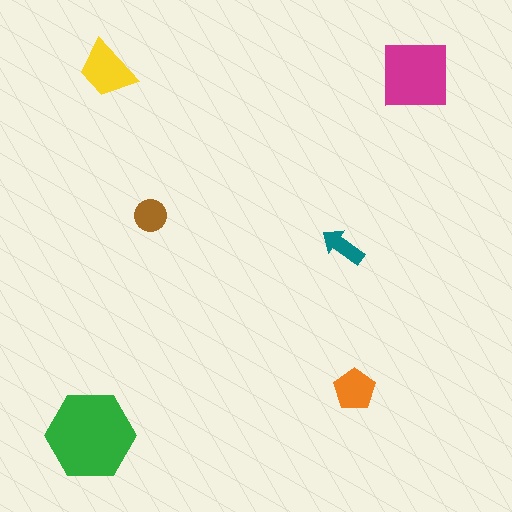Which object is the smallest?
The teal arrow.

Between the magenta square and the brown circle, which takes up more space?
The magenta square.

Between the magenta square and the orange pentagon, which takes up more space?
The magenta square.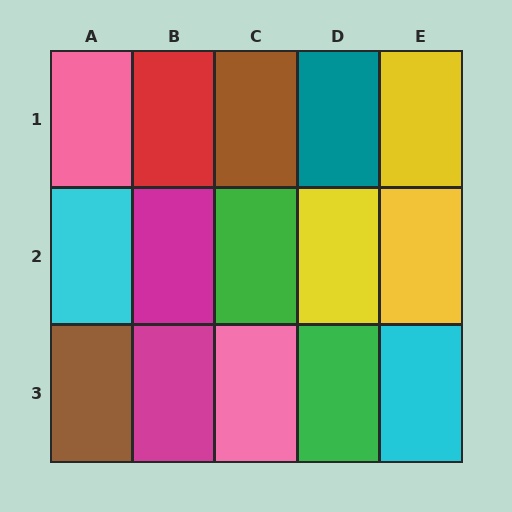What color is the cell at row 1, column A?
Pink.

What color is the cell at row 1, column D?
Teal.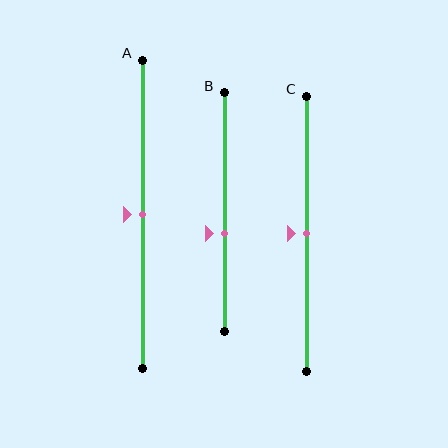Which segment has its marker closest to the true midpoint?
Segment A has its marker closest to the true midpoint.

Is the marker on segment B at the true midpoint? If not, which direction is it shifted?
No, the marker on segment B is shifted downward by about 9% of the segment length.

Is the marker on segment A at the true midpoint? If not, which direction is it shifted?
Yes, the marker on segment A is at the true midpoint.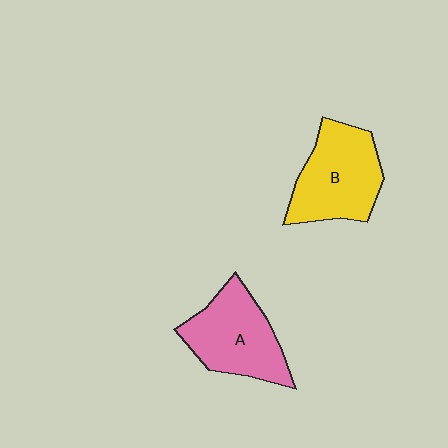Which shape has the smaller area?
Shape A (pink).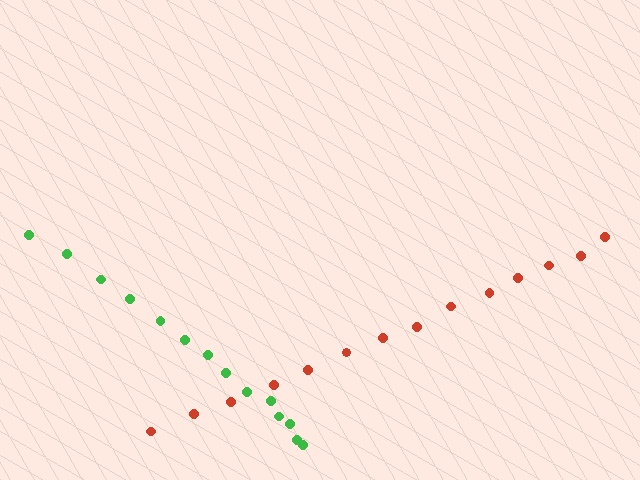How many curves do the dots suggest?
There are 2 distinct paths.